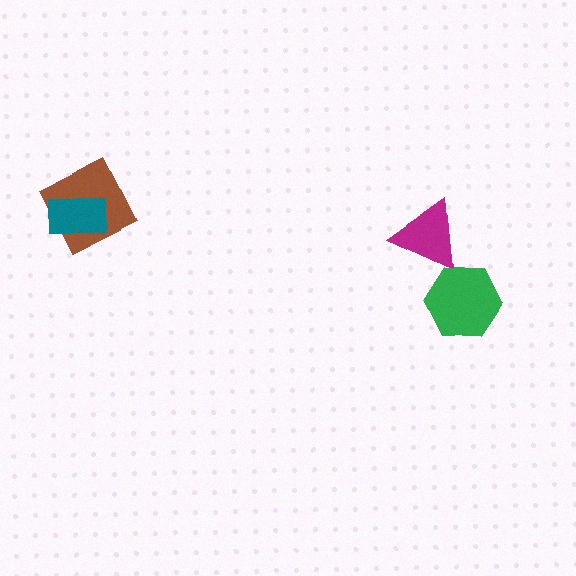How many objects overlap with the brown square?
1 object overlaps with the brown square.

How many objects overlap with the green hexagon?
0 objects overlap with the green hexagon.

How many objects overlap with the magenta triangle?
0 objects overlap with the magenta triangle.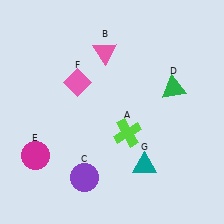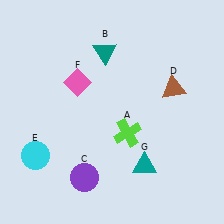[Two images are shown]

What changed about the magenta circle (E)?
In Image 1, E is magenta. In Image 2, it changed to cyan.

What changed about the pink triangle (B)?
In Image 1, B is pink. In Image 2, it changed to teal.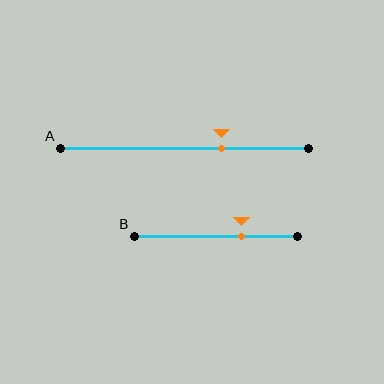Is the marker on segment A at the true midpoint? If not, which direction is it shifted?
No, the marker on segment A is shifted to the right by about 15% of the segment length.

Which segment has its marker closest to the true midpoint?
Segment A has its marker closest to the true midpoint.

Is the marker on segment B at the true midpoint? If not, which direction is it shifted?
No, the marker on segment B is shifted to the right by about 16% of the segment length.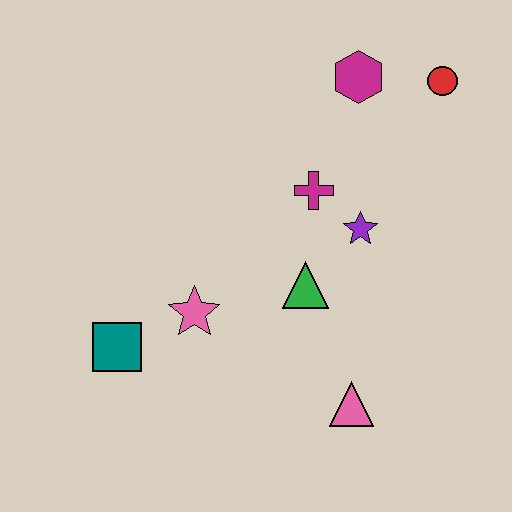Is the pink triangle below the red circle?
Yes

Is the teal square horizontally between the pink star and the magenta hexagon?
No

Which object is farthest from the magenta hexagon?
The teal square is farthest from the magenta hexagon.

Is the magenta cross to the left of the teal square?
No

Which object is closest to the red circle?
The magenta hexagon is closest to the red circle.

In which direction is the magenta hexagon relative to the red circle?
The magenta hexagon is to the left of the red circle.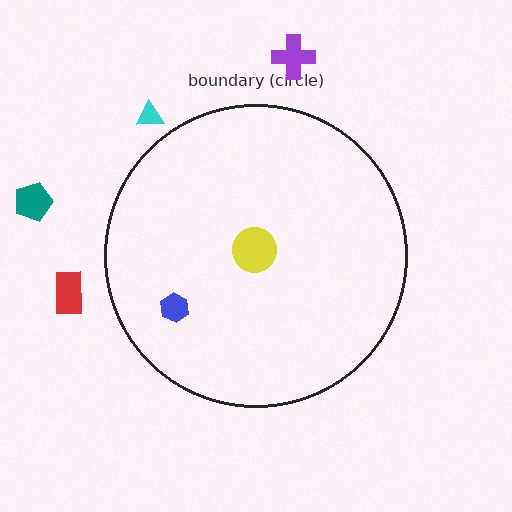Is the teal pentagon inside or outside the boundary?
Outside.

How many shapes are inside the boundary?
2 inside, 4 outside.